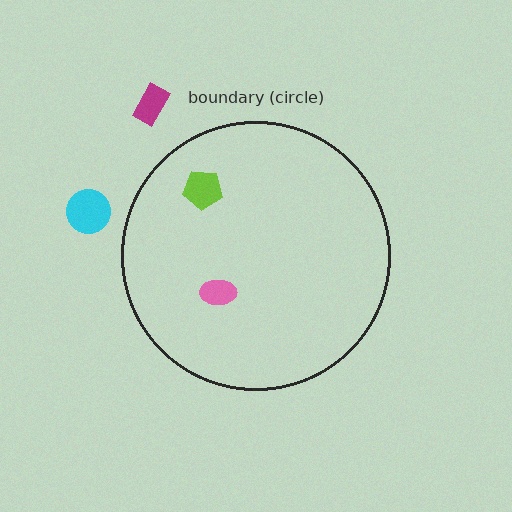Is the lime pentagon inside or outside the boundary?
Inside.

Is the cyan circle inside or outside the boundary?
Outside.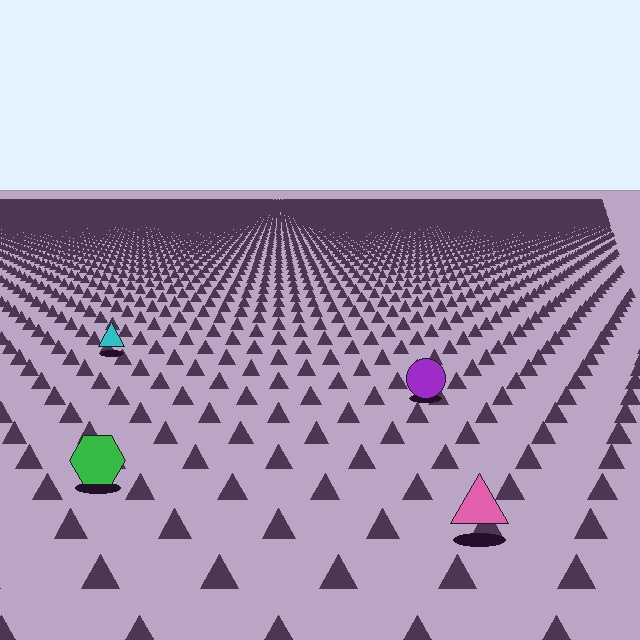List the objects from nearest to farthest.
From nearest to farthest: the pink triangle, the green hexagon, the purple circle, the cyan triangle.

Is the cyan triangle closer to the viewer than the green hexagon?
No. The green hexagon is closer — you can tell from the texture gradient: the ground texture is coarser near it.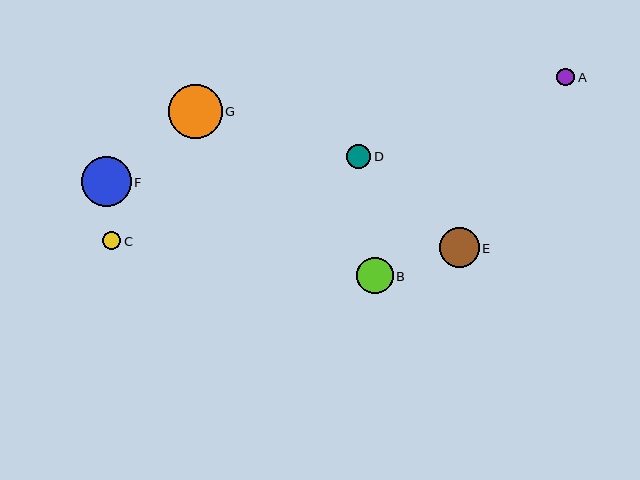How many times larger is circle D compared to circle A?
Circle D is approximately 1.3 times the size of circle A.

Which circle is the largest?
Circle G is the largest with a size of approximately 54 pixels.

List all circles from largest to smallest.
From largest to smallest: G, F, E, B, D, A, C.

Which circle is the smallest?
Circle C is the smallest with a size of approximately 18 pixels.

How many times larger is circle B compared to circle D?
Circle B is approximately 1.5 times the size of circle D.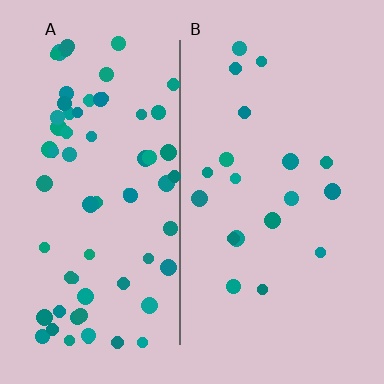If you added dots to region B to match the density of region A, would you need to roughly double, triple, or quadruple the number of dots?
Approximately quadruple.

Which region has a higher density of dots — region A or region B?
A (the left).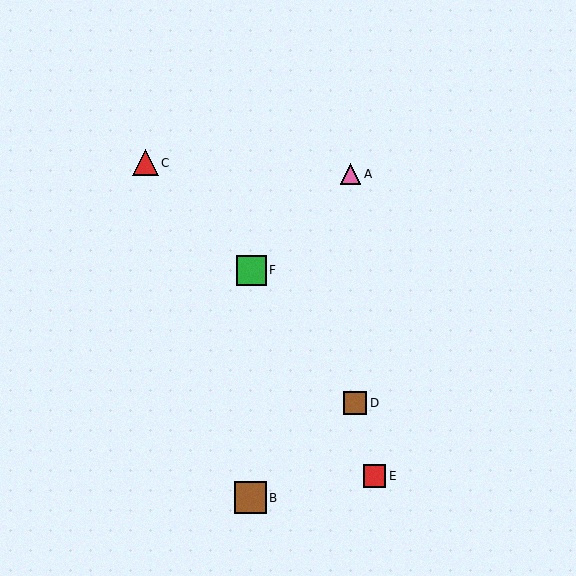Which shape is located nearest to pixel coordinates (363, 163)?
The pink triangle (labeled A) at (350, 174) is nearest to that location.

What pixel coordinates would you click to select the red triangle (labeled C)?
Click at (145, 163) to select the red triangle C.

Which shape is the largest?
The brown square (labeled B) is the largest.